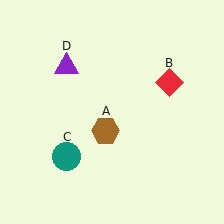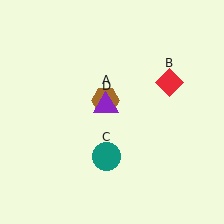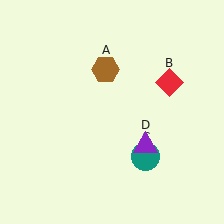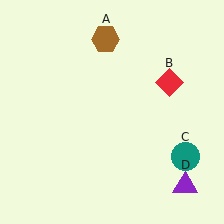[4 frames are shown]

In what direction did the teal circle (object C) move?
The teal circle (object C) moved right.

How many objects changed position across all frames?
3 objects changed position: brown hexagon (object A), teal circle (object C), purple triangle (object D).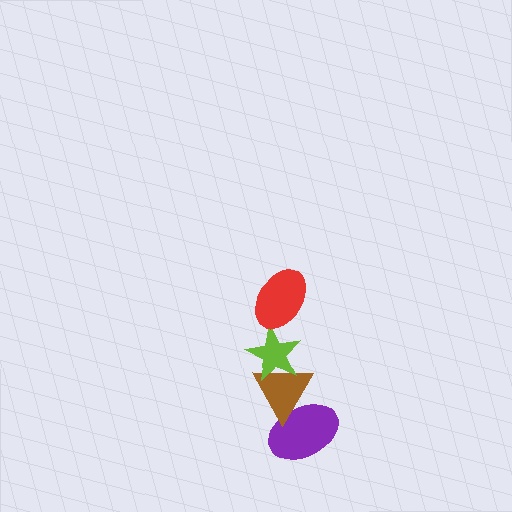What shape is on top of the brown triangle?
The lime star is on top of the brown triangle.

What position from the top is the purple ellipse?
The purple ellipse is 4th from the top.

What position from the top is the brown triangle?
The brown triangle is 3rd from the top.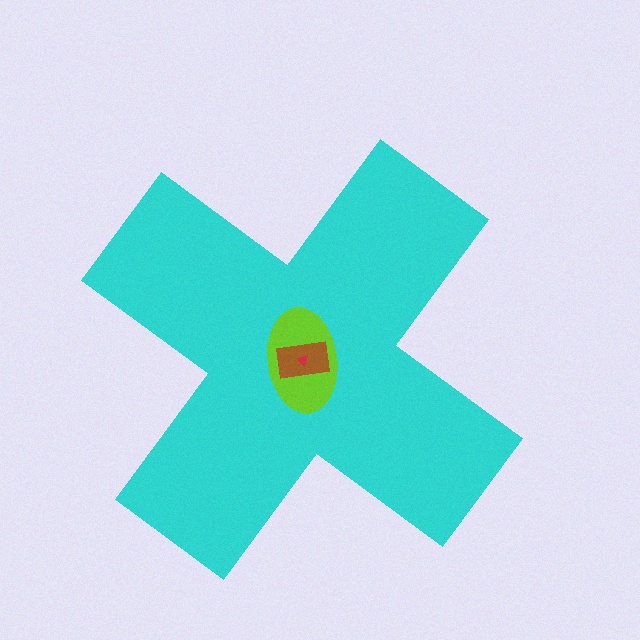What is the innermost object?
The red triangle.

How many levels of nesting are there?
4.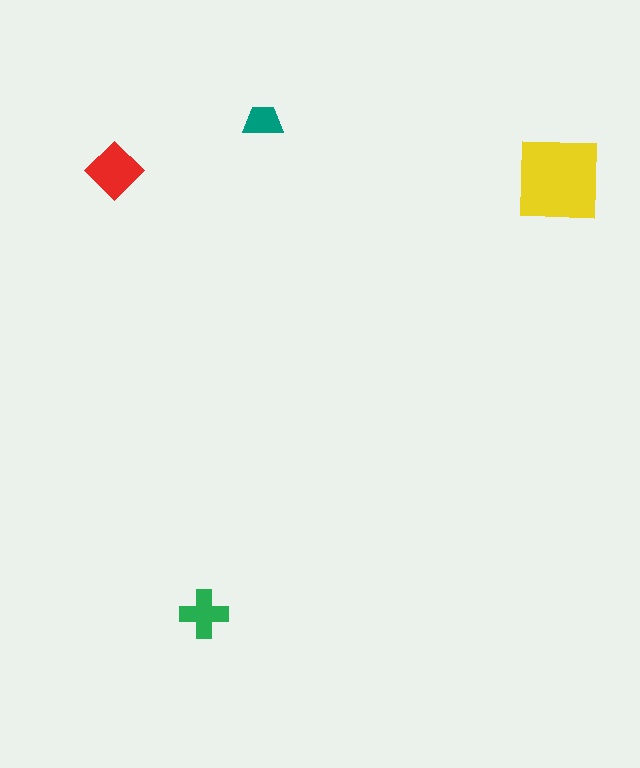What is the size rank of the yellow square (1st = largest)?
1st.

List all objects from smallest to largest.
The teal trapezoid, the green cross, the red diamond, the yellow square.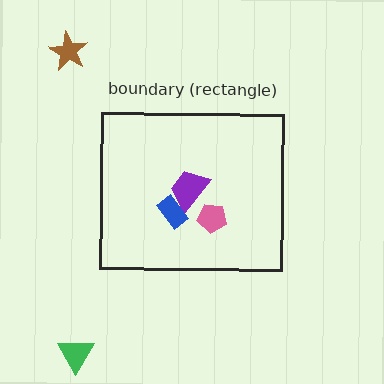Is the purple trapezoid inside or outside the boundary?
Inside.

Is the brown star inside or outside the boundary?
Outside.